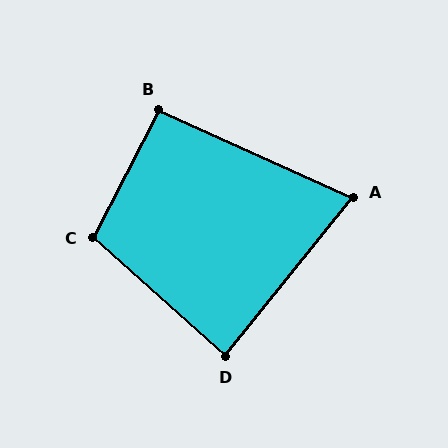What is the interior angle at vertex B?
Approximately 93 degrees (approximately right).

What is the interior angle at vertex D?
Approximately 87 degrees (approximately right).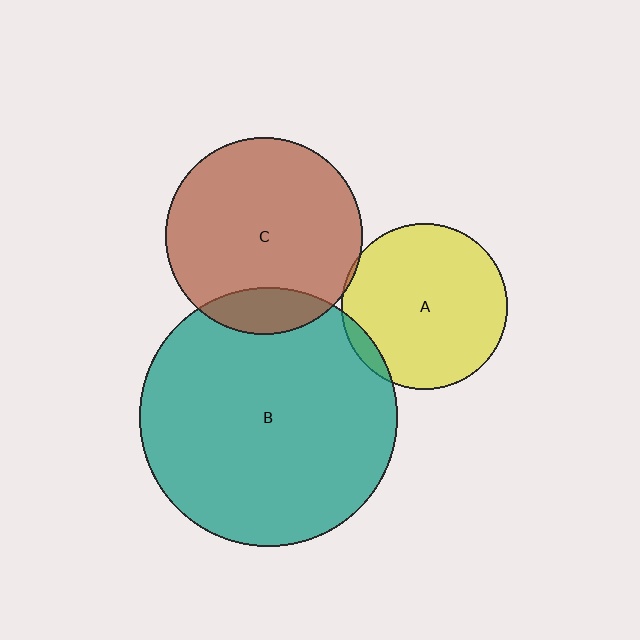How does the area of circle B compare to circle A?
Approximately 2.4 times.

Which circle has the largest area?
Circle B (teal).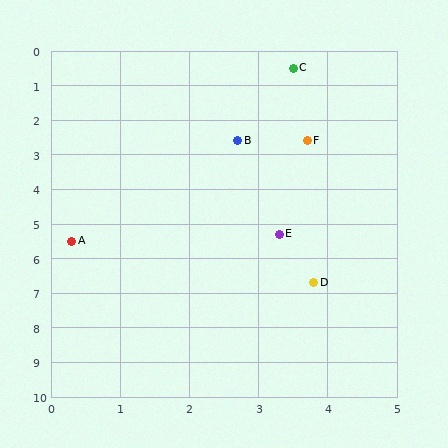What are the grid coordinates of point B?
Point B is at approximately (2.7, 2.6).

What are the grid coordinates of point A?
Point A is at approximately (0.3, 5.5).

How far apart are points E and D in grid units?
Points E and D are about 1.5 grid units apart.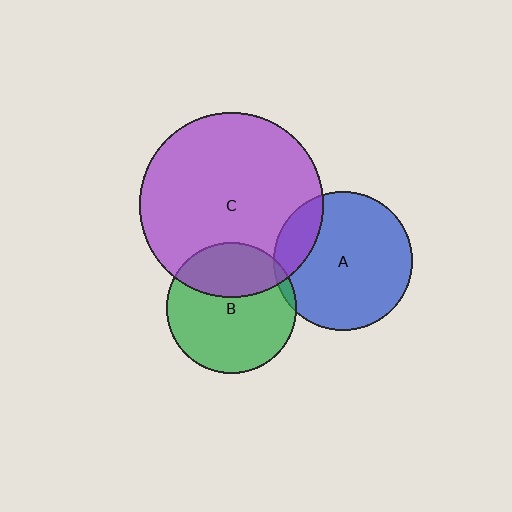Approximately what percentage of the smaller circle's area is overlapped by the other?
Approximately 5%.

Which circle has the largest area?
Circle C (purple).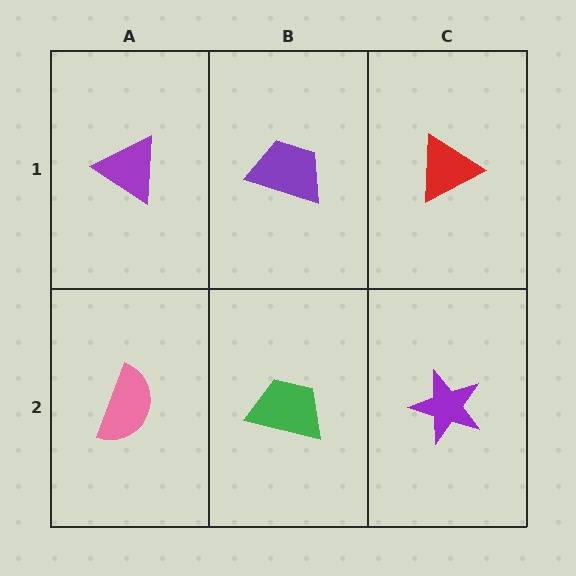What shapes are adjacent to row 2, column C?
A red triangle (row 1, column C), a green trapezoid (row 2, column B).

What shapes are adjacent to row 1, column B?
A green trapezoid (row 2, column B), a purple triangle (row 1, column A), a red triangle (row 1, column C).